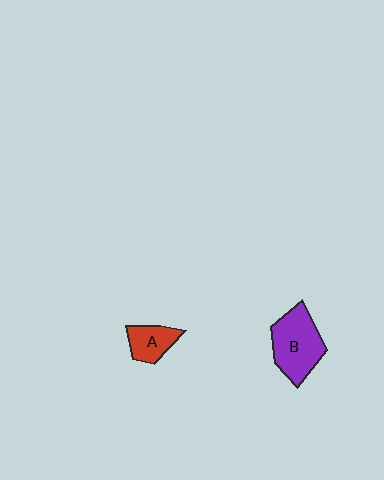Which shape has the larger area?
Shape B (purple).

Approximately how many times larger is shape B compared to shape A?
Approximately 1.9 times.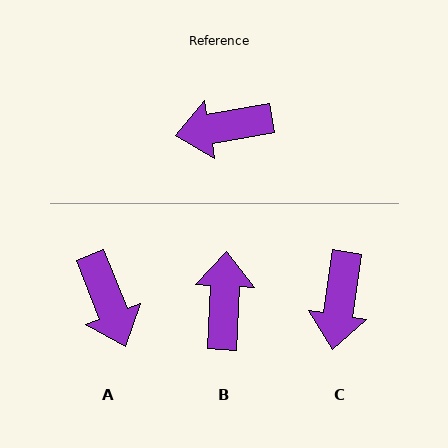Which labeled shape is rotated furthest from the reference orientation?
B, about 103 degrees away.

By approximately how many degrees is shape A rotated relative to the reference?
Approximately 101 degrees counter-clockwise.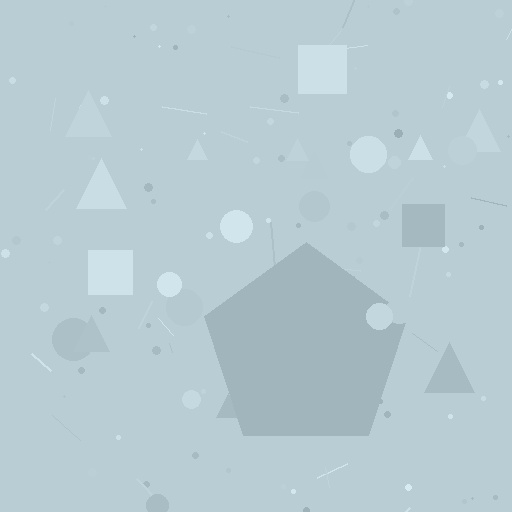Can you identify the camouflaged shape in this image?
The camouflaged shape is a pentagon.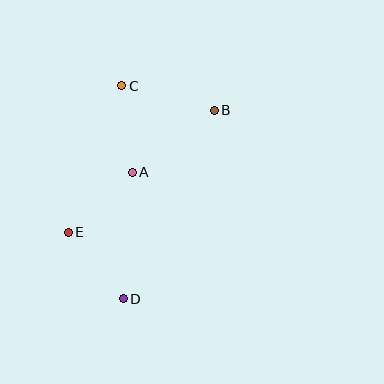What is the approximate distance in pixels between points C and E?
The distance between C and E is approximately 156 pixels.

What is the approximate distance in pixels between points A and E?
The distance between A and E is approximately 88 pixels.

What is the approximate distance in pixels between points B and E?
The distance between B and E is approximately 190 pixels.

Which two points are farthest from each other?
Points C and D are farthest from each other.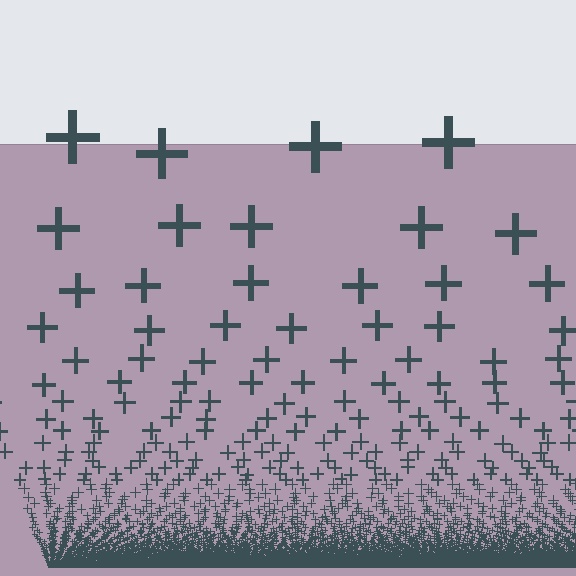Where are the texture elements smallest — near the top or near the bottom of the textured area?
Near the bottom.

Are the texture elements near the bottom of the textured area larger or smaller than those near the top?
Smaller. The gradient is inverted — elements near the bottom are smaller and denser.